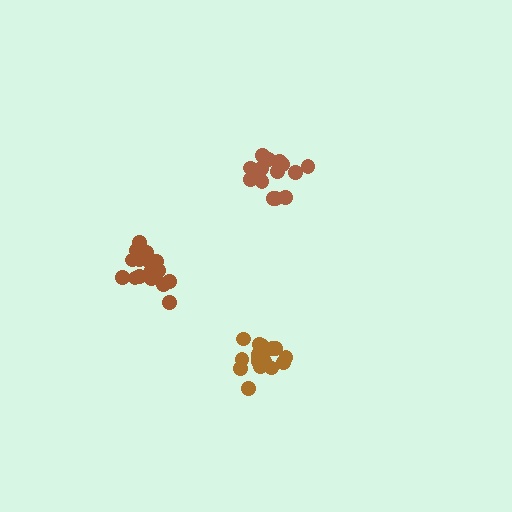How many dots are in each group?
Group 1: 16 dots, Group 2: 18 dots, Group 3: 19 dots (53 total).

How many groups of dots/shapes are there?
There are 3 groups.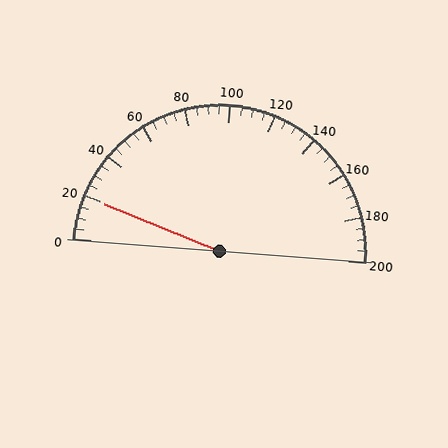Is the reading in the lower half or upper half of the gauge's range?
The reading is in the lower half of the range (0 to 200).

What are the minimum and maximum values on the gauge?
The gauge ranges from 0 to 200.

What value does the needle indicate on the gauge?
The needle indicates approximately 20.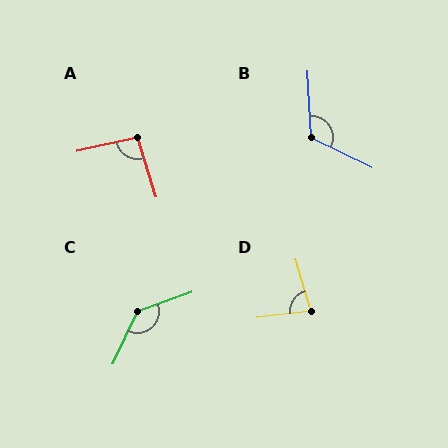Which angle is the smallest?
D, at approximately 80 degrees.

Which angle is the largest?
C, at approximately 135 degrees.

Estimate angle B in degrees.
Approximately 119 degrees.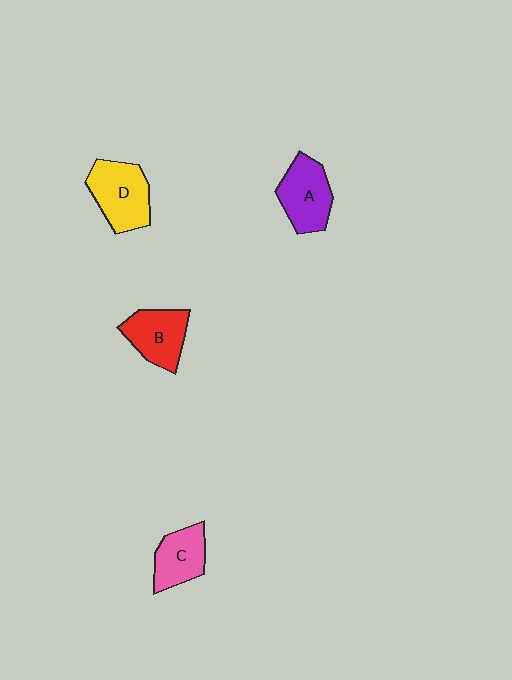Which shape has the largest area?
Shape D (yellow).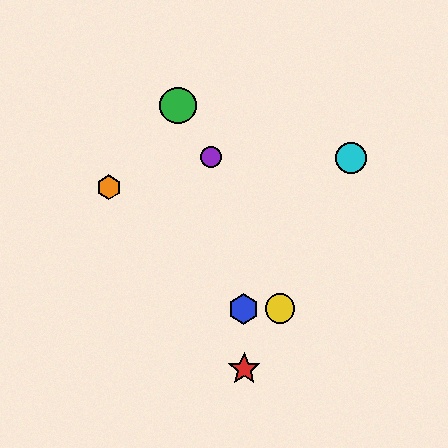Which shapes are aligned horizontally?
The blue hexagon, the yellow circle are aligned horizontally.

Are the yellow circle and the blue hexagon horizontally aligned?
Yes, both are at y≈309.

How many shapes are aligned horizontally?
2 shapes (the blue hexagon, the yellow circle) are aligned horizontally.